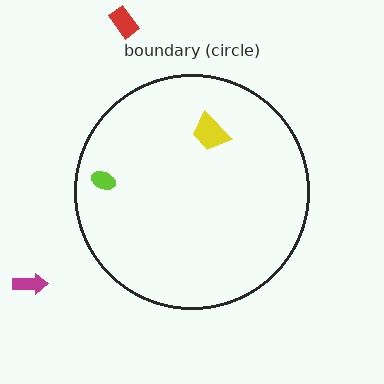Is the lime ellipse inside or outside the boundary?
Inside.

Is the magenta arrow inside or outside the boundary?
Outside.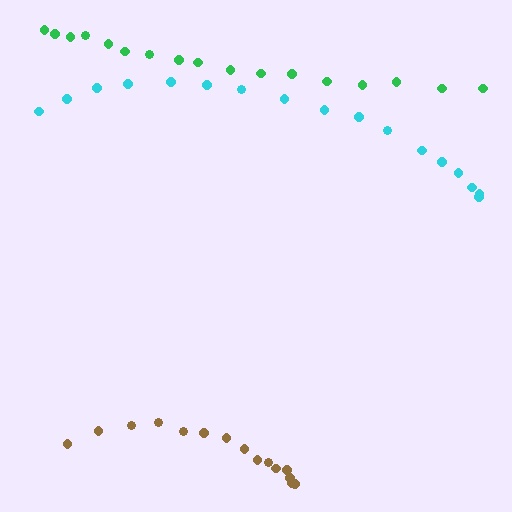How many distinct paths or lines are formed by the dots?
There are 3 distinct paths.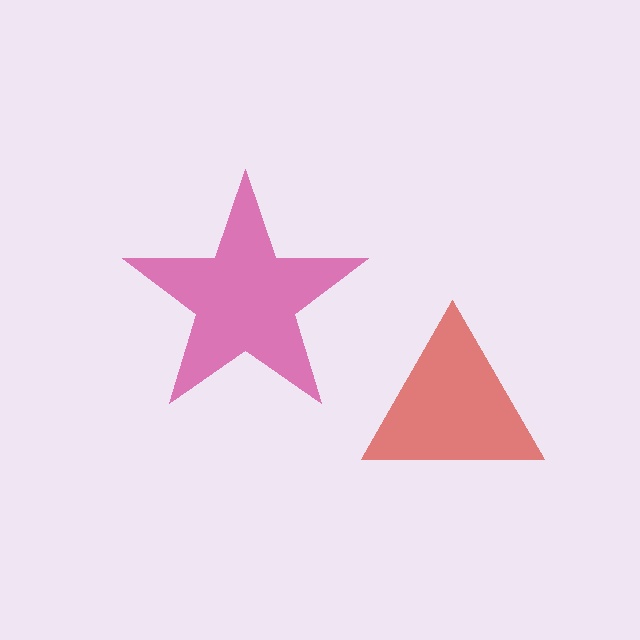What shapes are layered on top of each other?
The layered shapes are: a magenta star, a red triangle.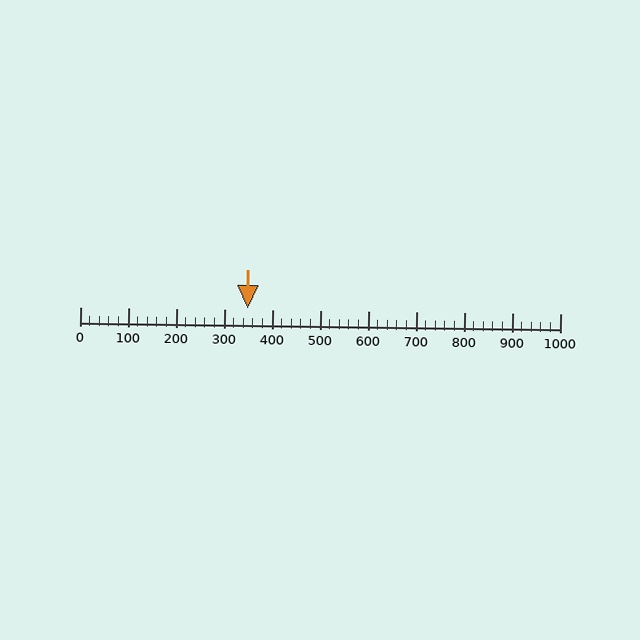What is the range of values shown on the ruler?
The ruler shows values from 0 to 1000.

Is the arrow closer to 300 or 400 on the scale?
The arrow is closer to 300.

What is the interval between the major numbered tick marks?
The major tick marks are spaced 100 units apart.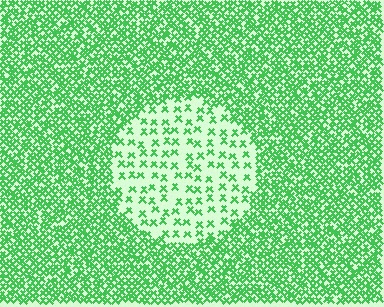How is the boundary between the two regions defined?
The boundary is defined by a change in element density (approximately 3.0x ratio). All elements are the same color, size, and shape.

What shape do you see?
I see a circle.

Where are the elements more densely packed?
The elements are more densely packed outside the circle boundary.